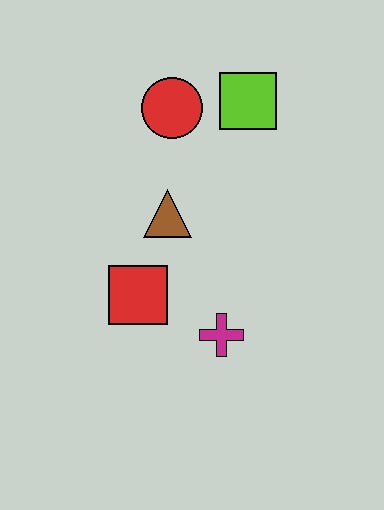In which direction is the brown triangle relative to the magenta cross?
The brown triangle is above the magenta cross.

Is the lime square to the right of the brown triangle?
Yes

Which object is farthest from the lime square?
The magenta cross is farthest from the lime square.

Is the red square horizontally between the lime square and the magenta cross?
No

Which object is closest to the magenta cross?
The red square is closest to the magenta cross.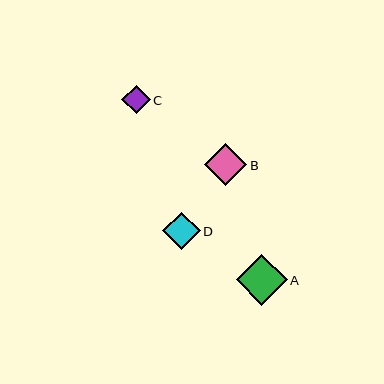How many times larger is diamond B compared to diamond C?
Diamond B is approximately 1.5 times the size of diamond C.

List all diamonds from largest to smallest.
From largest to smallest: A, B, D, C.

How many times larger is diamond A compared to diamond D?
Diamond A is approximately 1.4 times the size of diamond D.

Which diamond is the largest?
Diamond A is the largest with a size of approximately 51 pixels.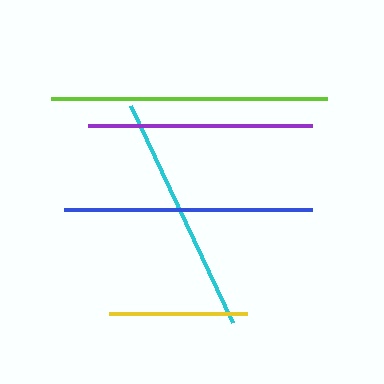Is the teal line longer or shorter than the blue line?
The blue line is longer than the teal line.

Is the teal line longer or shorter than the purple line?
The purple line is longer than the teal line.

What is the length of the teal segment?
The teal segment is approximately 69 pixels long.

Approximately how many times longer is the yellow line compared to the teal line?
The yellow line is approximately 2.0 times the length of the teal line.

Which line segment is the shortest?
The teal line is the shortest at approximately 69 pixels.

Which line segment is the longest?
The lime line is the longest at approximately 276 pixels.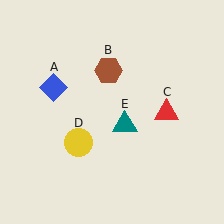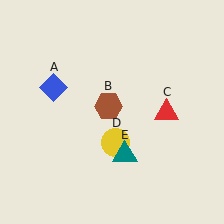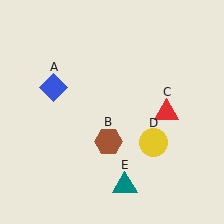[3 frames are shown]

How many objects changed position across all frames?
3 objects changed position: brown hexagon (object B), yellow circle (object D), teal triangle (object E).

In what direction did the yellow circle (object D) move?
The yellow circle (object D) moved right.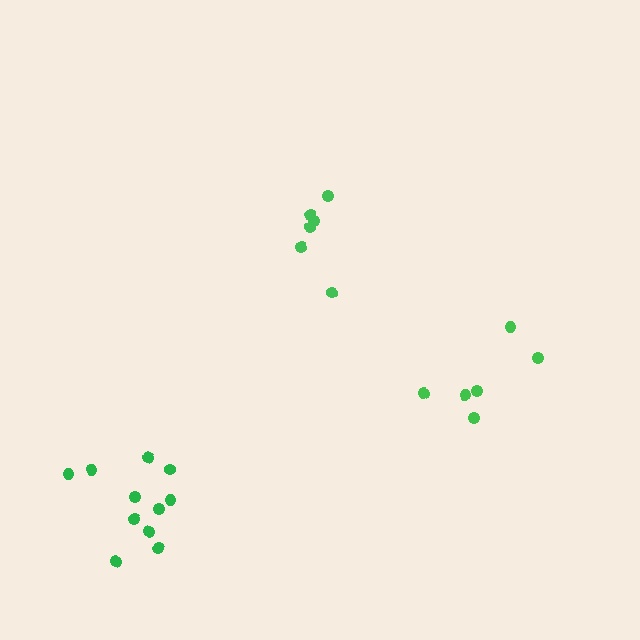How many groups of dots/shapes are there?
There are 3 groups.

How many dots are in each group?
Group 1: 11 dots, Group 2: 6 dots, Group 3: 6 dots (23 total).